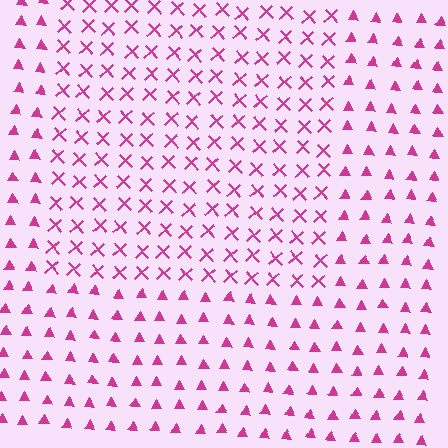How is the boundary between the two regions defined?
The boundary is defined by a change in element shape: X marks inside vs. triangles outside. All elements share the same color and spacing.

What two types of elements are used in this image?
The image uses X marks inside the rectangle region and triangles outside it.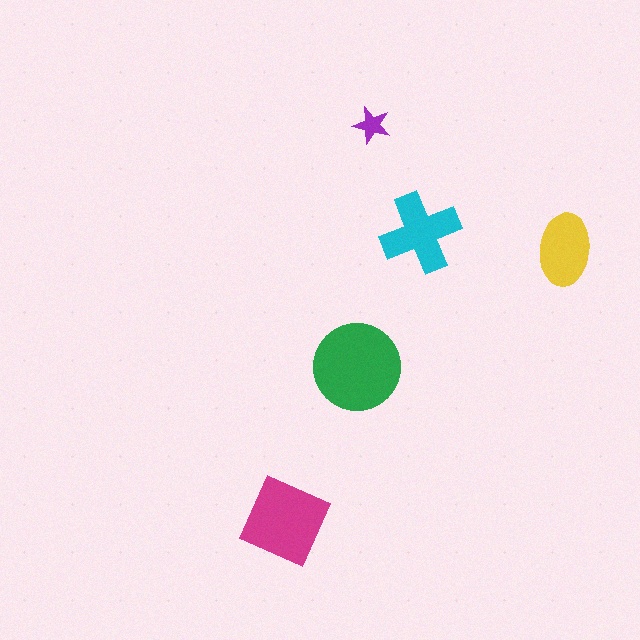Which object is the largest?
The green circle.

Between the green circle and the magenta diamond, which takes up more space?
The green circle.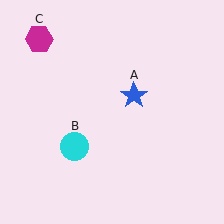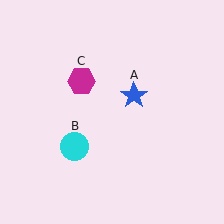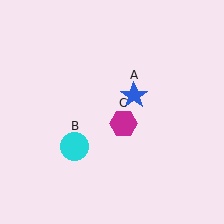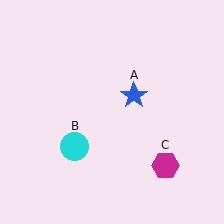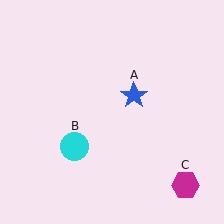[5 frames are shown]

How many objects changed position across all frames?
1 object changed position: magenta hexagon (object C).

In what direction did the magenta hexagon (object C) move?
The magenta hexagon (object C) moved down and to the right.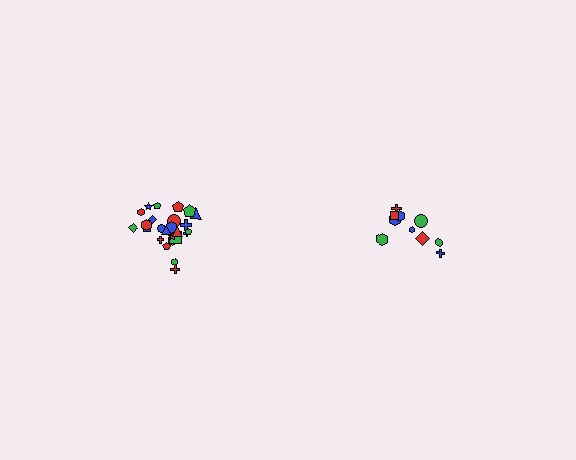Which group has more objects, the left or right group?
The left group.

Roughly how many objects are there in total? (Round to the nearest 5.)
Roughly 35 objects in total.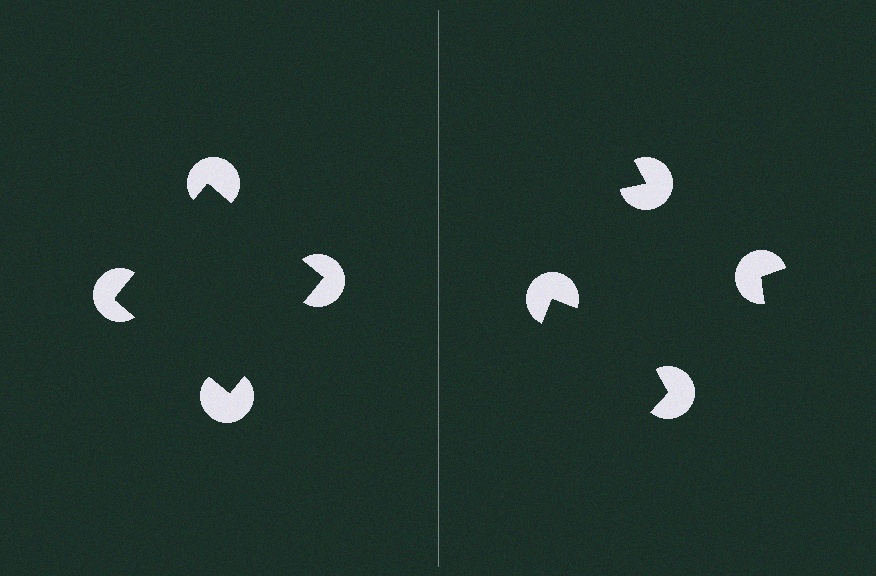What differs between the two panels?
The pac-man discs are positioned identically on both sides; only the wedge orientations differ. On the left they align to a square; on the right they are misaligned.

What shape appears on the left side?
An illusory square.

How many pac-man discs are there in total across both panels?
8 — 4 on each side.